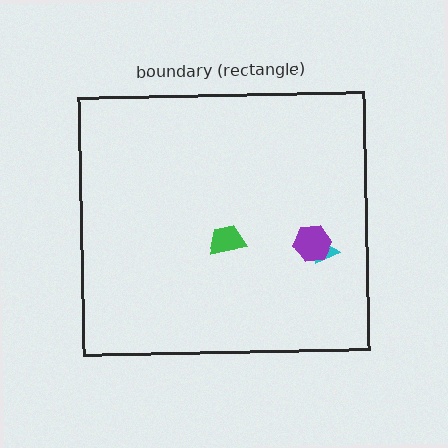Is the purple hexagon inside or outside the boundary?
Inside.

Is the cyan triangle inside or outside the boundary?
Inside.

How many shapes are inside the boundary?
3 inside, 0 outside.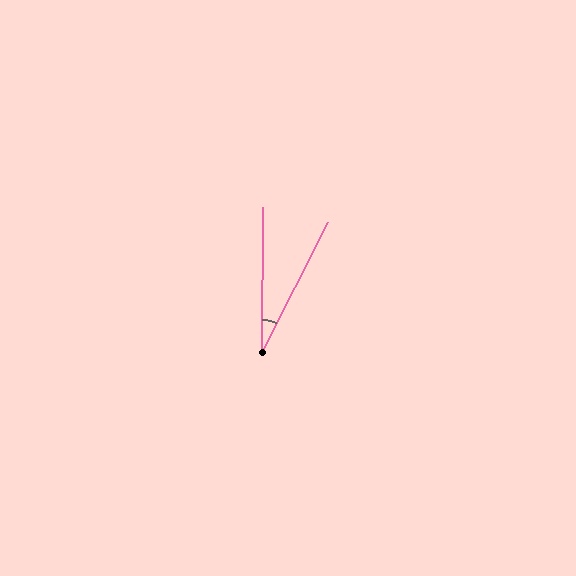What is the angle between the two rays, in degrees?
Approximately 26 degrees.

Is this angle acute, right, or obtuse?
It is acute.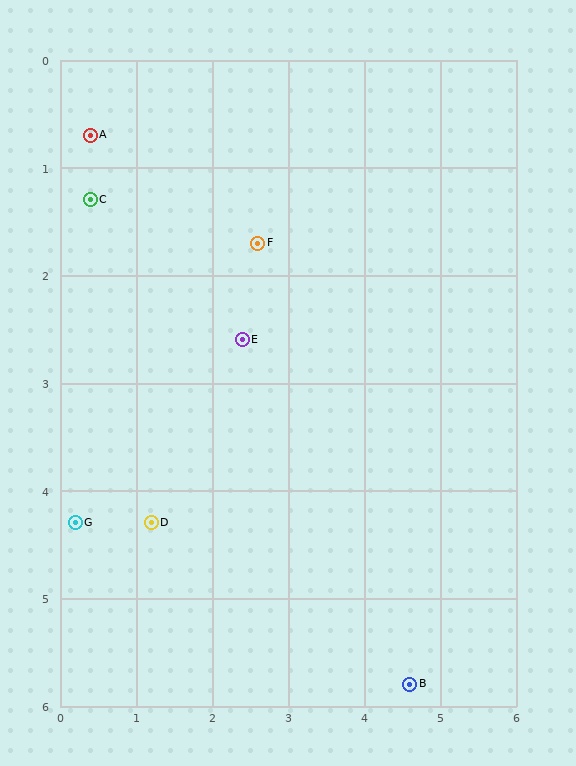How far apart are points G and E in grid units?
Points G and E are about 2.8 grid units apart.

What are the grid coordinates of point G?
Point G is at approximately (0.2, 4.3).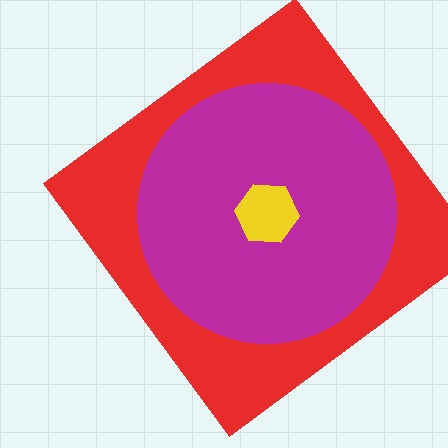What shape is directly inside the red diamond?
The magenta circle.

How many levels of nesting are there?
3.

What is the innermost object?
The yellow hexagon.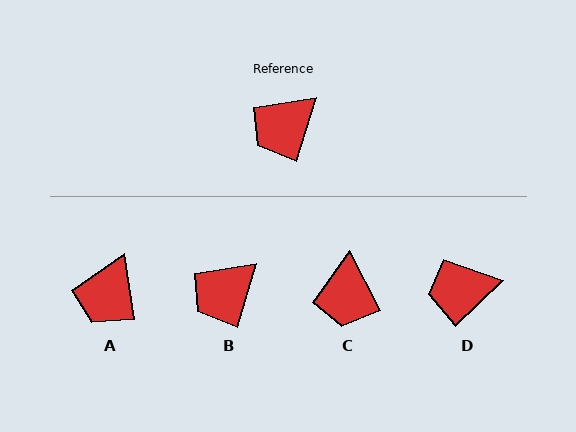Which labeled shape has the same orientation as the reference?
B.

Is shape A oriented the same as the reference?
No, it is off by about 26 degrees.